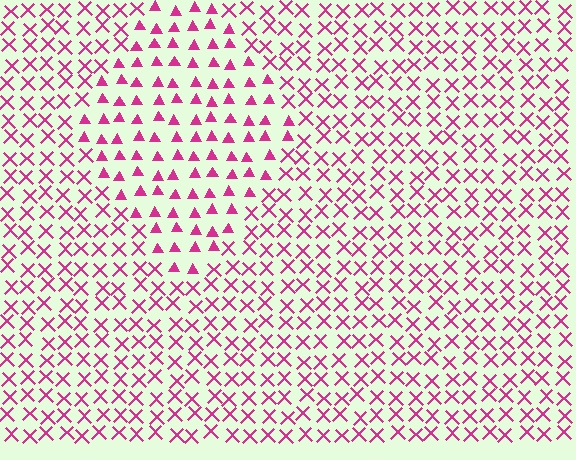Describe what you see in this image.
The image is filled with small magenta elements arranged in a uniform grid. A diamond-shaped region contains triangles, while the surrounding area contains X marks. The boundary is defined purely by the change in element shape.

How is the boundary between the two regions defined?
The boundary is defined by a change in element shape: triangles inside vs. X marks outside. All elements share the same color and spacing.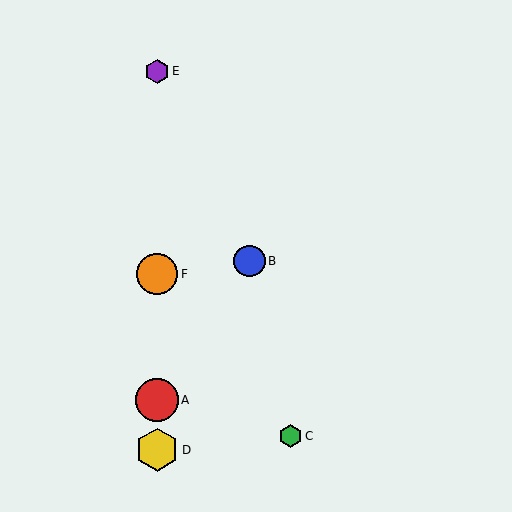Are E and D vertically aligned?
Yes, both are at x≈157.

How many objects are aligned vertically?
4 objects (A, D, E, F) are aligned vertically.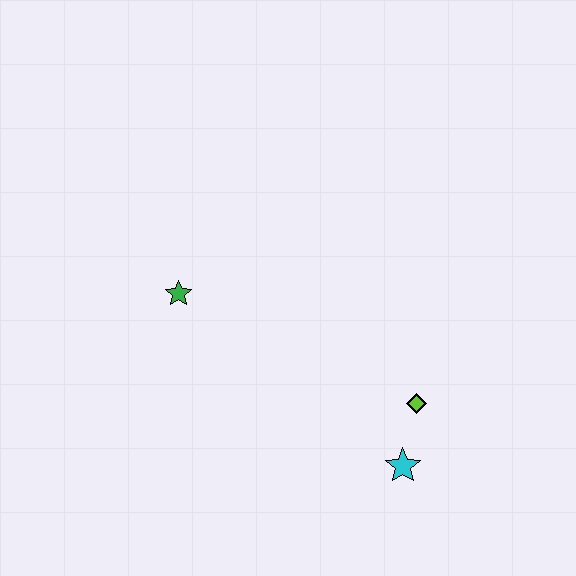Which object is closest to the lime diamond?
The cyan star is closest to the lime diamond.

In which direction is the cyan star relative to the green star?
The cyan star is to the right of the green star.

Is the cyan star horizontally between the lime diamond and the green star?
Yes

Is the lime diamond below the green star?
Yes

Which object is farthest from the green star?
The cyan star is farthest from the green star.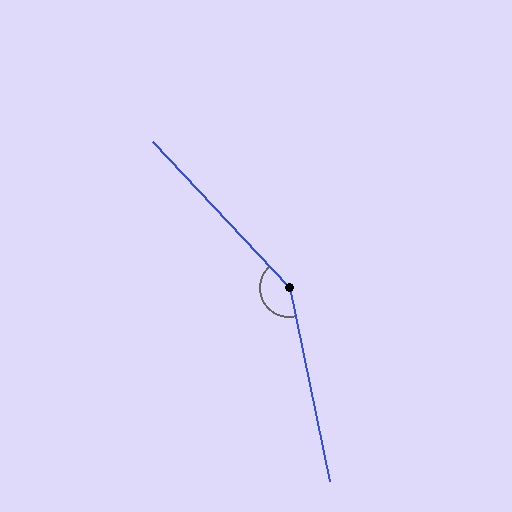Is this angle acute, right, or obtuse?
It is obtuse.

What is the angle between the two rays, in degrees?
Approximately 149 degrees.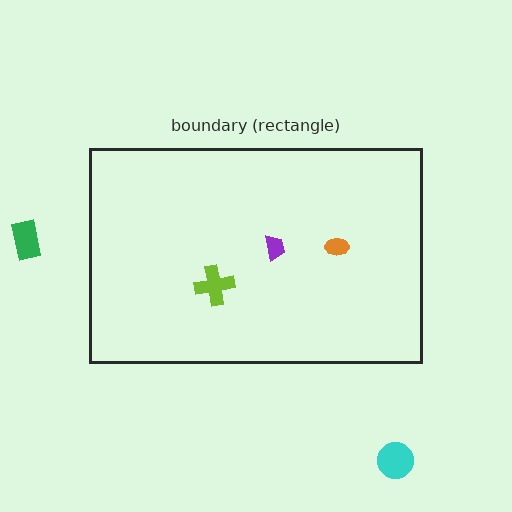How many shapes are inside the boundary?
3 inside, 2 outside.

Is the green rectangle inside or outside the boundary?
Outside.